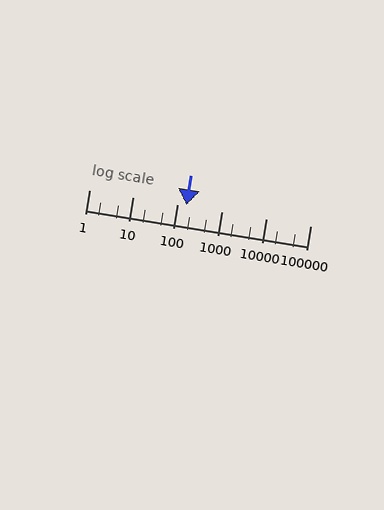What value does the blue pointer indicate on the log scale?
The pointer indicates approximately 160.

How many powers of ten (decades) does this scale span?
The scale spans 5 decades, from 1 to 100000.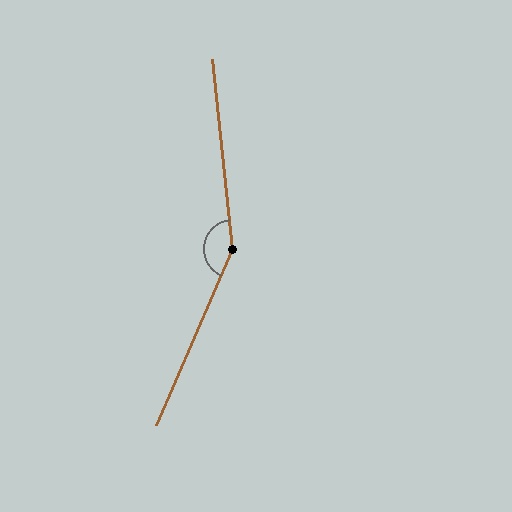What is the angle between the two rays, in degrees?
Approximately 150 degrees.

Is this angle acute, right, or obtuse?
It is obtuse.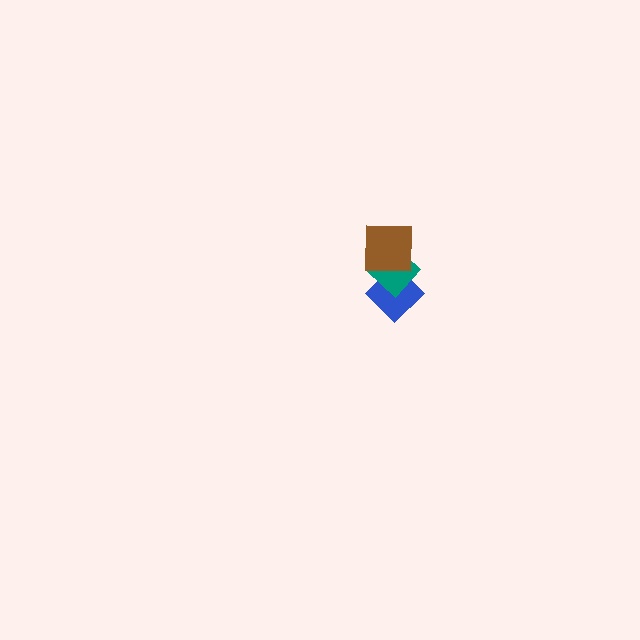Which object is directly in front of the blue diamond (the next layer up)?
The teal diamond is directly in front of the blue diamond.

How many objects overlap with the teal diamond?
2 objects overlap with the teal diamond.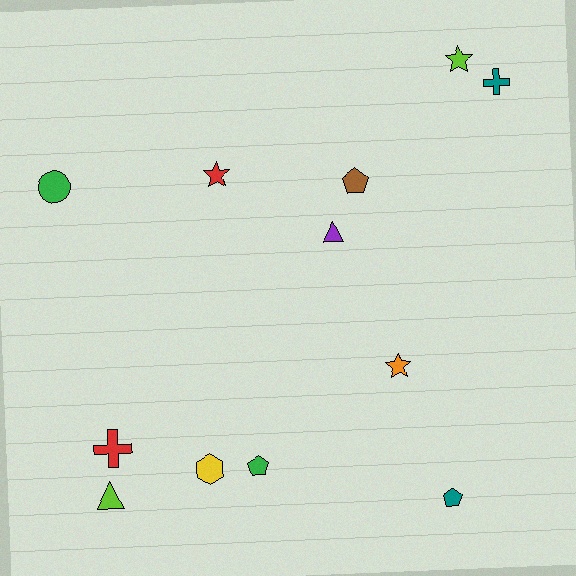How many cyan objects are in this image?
There are no cyan objects.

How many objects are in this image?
There are 12 objects.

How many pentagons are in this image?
There are 3 pentagons.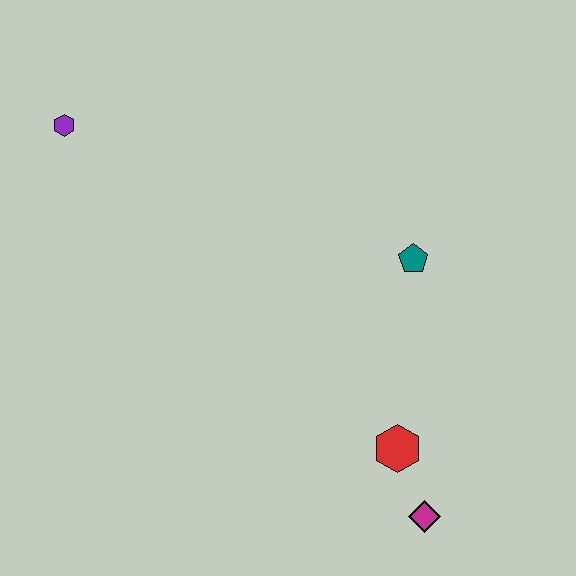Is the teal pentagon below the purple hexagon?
Yes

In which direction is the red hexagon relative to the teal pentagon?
The red hexagon is below the teal pentagon.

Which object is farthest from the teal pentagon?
The purple hexagon is farthest from the teal pentagon.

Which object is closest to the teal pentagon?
The red hexagon is closest to the teal pentagon.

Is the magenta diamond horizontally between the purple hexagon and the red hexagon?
No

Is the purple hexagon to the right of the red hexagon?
No